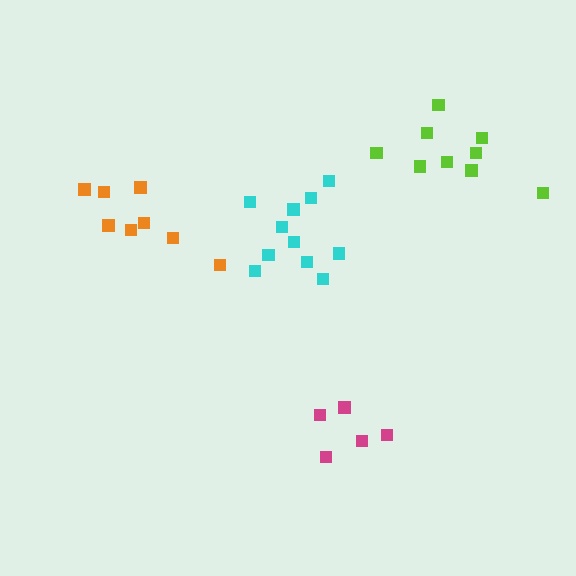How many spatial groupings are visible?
There are 4 spatial groupings.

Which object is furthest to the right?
The lime cluster is rightmost.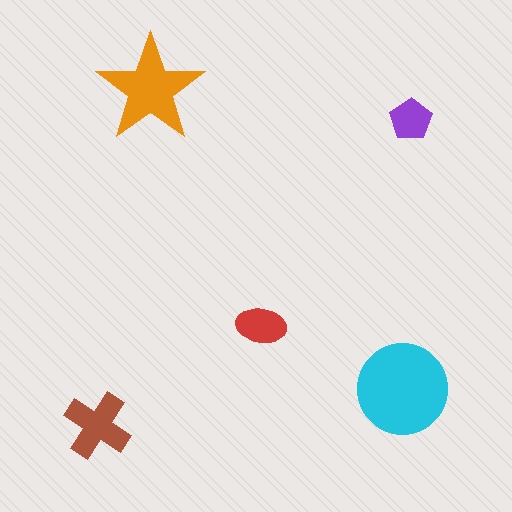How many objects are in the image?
There are 5 objects in the image.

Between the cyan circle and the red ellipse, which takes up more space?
The cyan circle.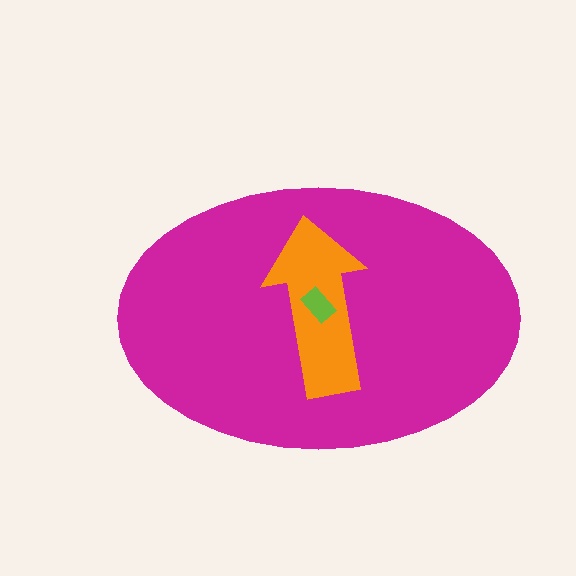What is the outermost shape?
The magenta ellipse.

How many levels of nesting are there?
3.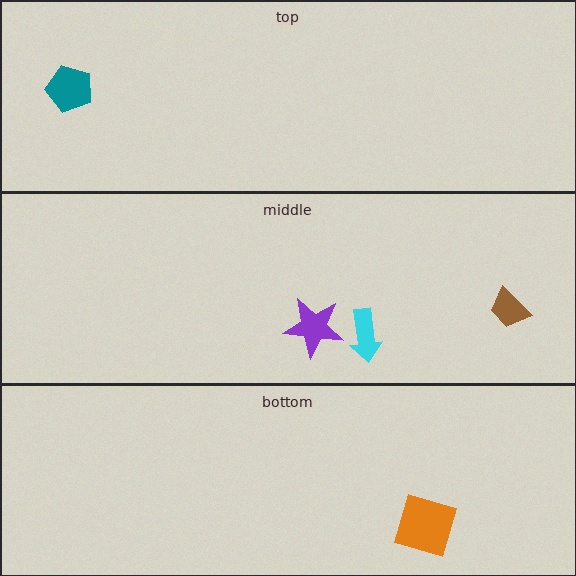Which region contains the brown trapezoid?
The middle region.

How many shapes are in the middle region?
3.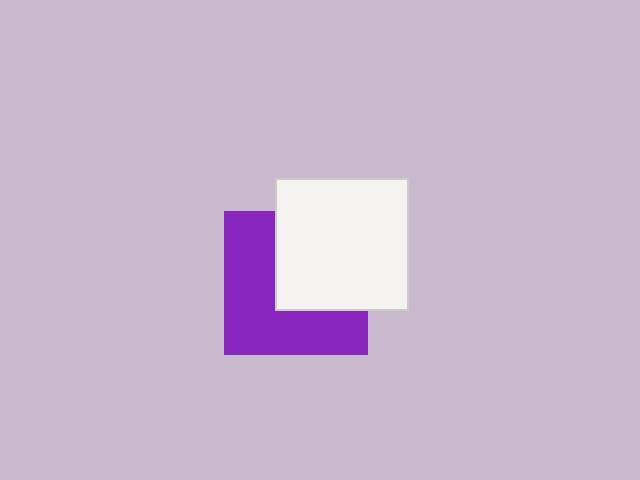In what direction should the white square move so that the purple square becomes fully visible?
The white square should move toward the upper-right. That is the shortest direction to clear the overlap and leave the purple square fully visible.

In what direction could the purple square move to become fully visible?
The purple square could move toward the lower-left. That would shift it out from behind the white square entirely.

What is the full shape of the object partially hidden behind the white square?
The partially hidden object is a purple square.